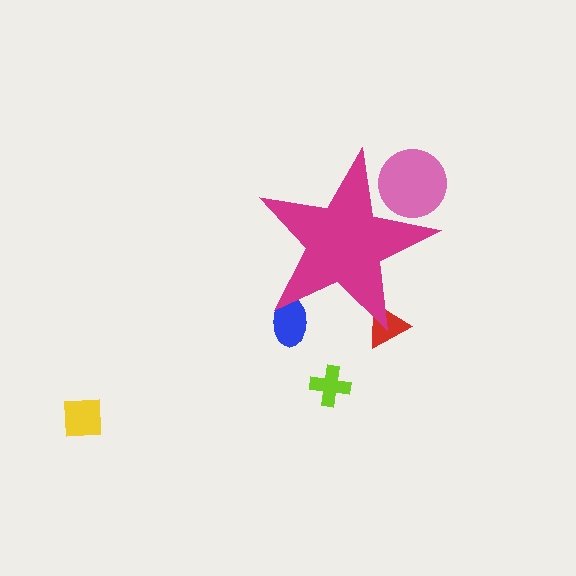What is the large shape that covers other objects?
A magenta star.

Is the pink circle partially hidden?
Yes, the pink circle is partially hidden behind the magenta star.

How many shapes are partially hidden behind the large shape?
3 shapes are partially hidden.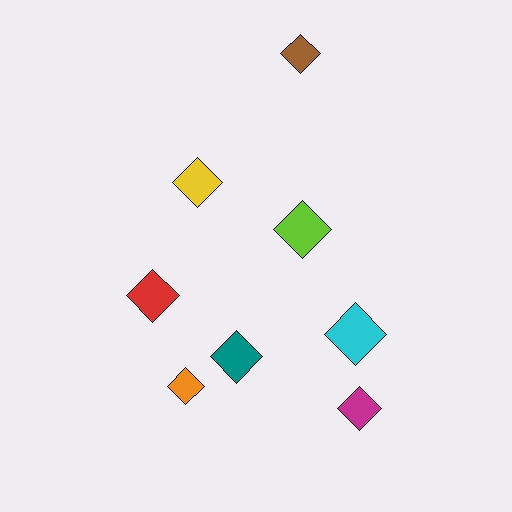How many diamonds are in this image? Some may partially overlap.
There are 8 diamonds.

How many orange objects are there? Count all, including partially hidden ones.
There is 1 orange object.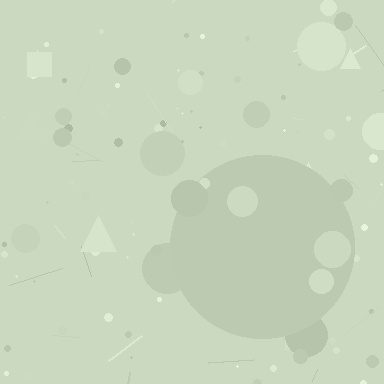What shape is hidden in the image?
A circle is hidden in the image.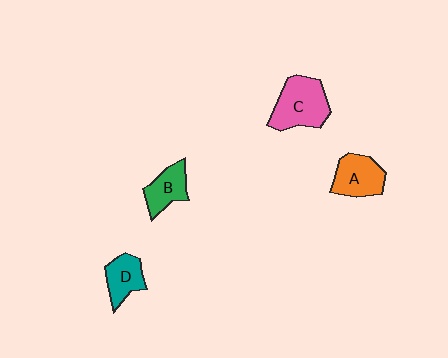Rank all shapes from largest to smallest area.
From largest to smallest: C (pink), A (orange), B (green), D (teal).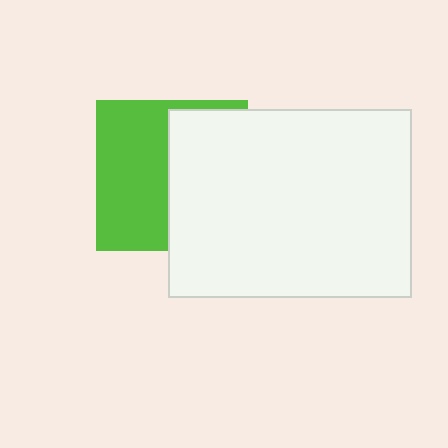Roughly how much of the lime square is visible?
About half of it is visible (roughly 51%).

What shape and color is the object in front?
The object in front is a white rectangle.